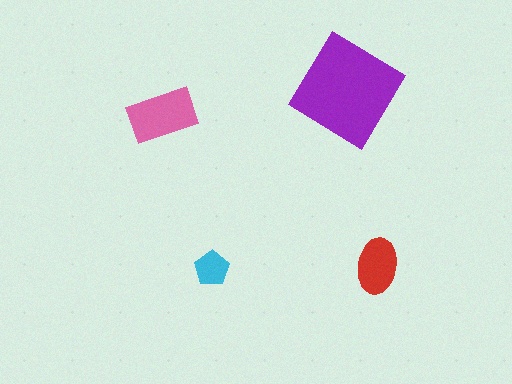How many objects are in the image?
There are 4 objects in the image.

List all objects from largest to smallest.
The purple diamond, the pink rectangle, the red ellipse, the cyan pentagon.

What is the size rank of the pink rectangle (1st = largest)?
2nd.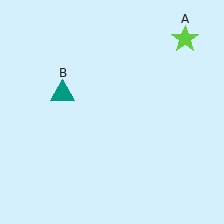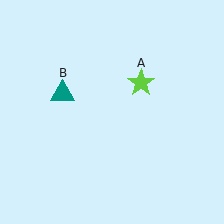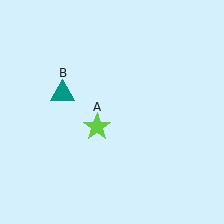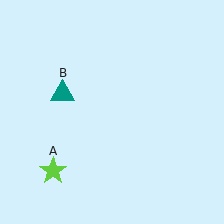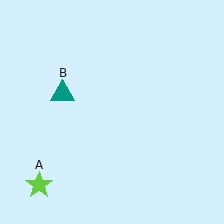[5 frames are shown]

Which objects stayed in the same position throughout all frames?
Teal triangle (object B) remained stationary.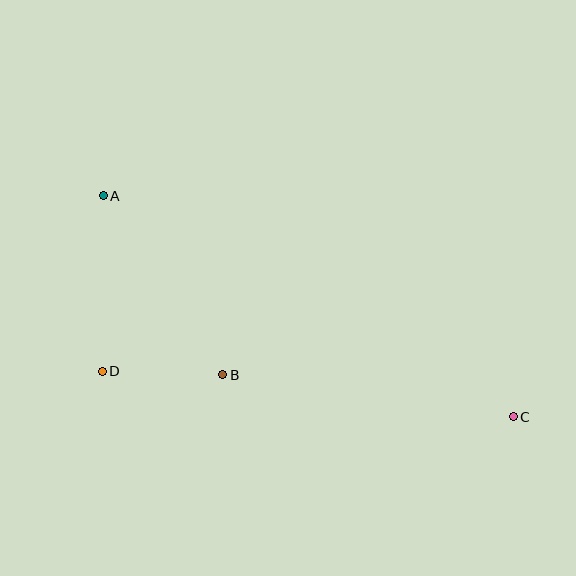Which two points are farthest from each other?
Points A and C are farthest from each other.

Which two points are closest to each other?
Points B and D are closest to each other.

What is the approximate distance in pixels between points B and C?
The distance between B and C is approximately 294 pixels.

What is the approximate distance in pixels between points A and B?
The distance between A and B is approximately 215 pixels.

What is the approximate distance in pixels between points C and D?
The distance between C and D is approximately 414 pixels.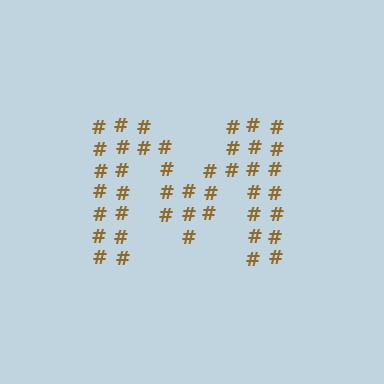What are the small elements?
The small elements are hash symbols.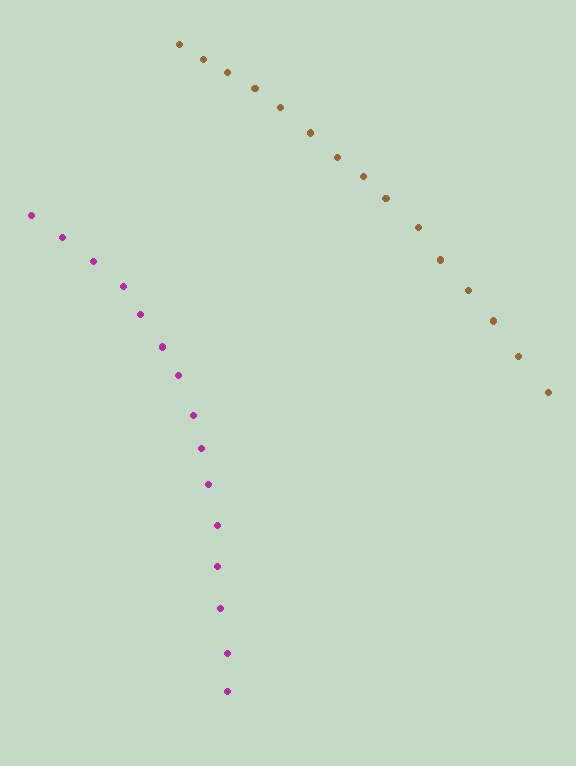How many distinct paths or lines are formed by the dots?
There are 2 distinct paths.